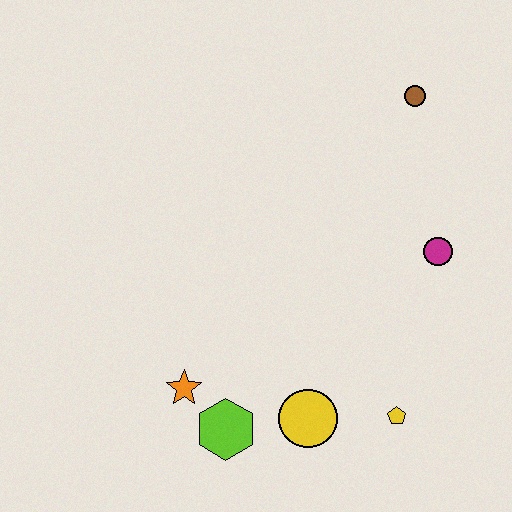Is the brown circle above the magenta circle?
Yes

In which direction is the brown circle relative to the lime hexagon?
The brown circle is above the lime hexagon.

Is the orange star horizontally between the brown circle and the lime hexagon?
No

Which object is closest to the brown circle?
The magenta circle is closest to the brown circle.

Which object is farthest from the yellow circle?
The brown circle is farthest from the yellow circle.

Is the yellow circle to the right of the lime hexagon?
Yes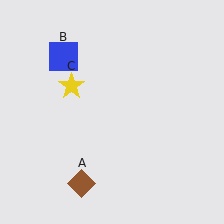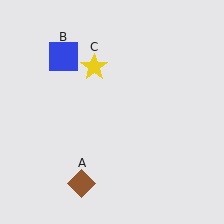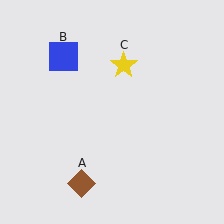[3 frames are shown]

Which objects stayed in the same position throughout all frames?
Brown diamond (object A) and blue square (object B) remained stationary.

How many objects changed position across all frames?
1 object changed position: yellow star (object C).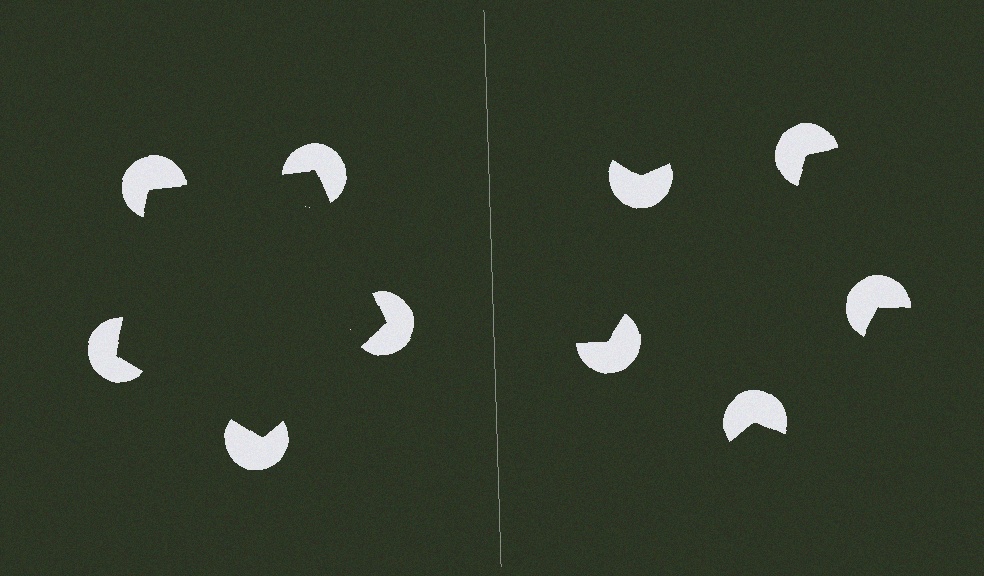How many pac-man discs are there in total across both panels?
10 — 5 on each side.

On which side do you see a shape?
An illusory pentagon appears on the left side. On the right side the wedge cuts are rotated, so no coherent shape forms.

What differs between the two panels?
The pac-man discs are positioned identically on both sides; only the wedge orientations differ. On the left they align to a pentagon; on the right they are misaligned.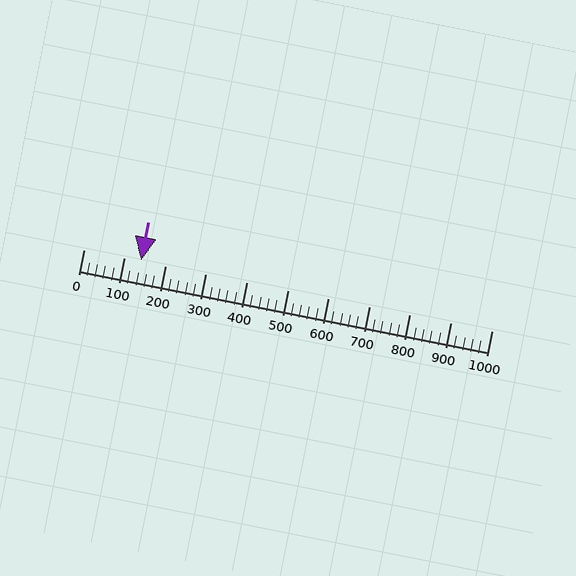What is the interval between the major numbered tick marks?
The major tick marks are spaced 100 units apart.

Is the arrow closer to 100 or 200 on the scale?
The arrow is closer to 100.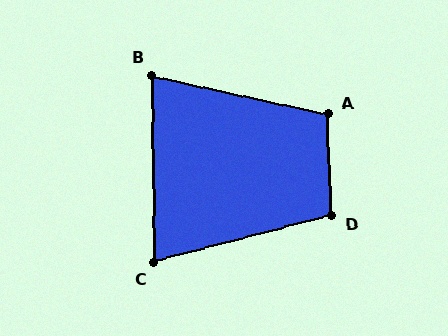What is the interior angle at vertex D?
Approximately 103 degrees (obtuse).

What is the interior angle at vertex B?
Approximately 77 degrees (acute).